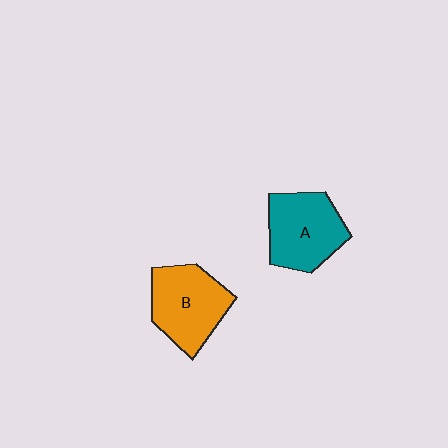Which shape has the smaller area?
Shape A (teal).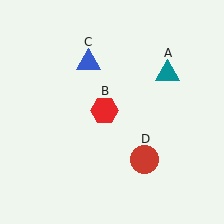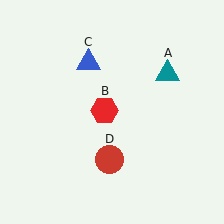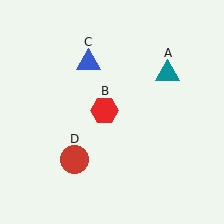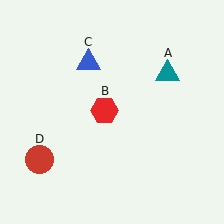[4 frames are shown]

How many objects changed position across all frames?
1 object changed position: red circle (object D).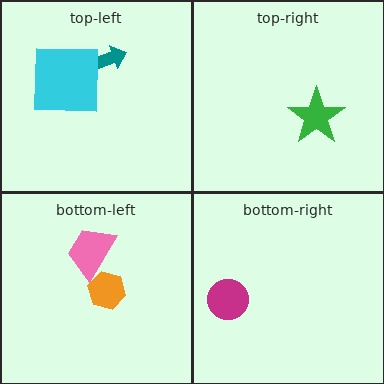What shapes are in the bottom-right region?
The magenta circle.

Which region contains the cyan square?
The top-left region.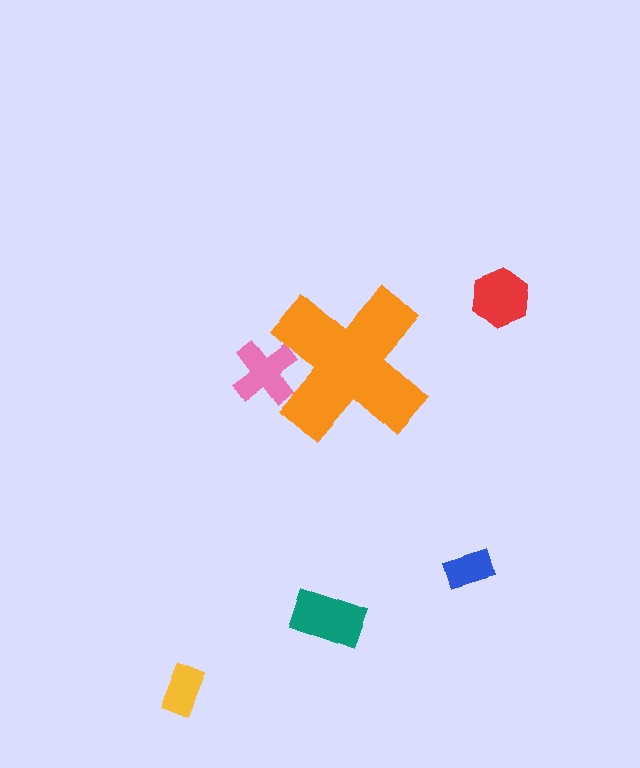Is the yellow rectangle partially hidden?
No, the yellow rectangle is fully visible.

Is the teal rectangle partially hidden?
No, the teal rectangle is fully visible.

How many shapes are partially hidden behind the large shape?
1 shape is partially hidden.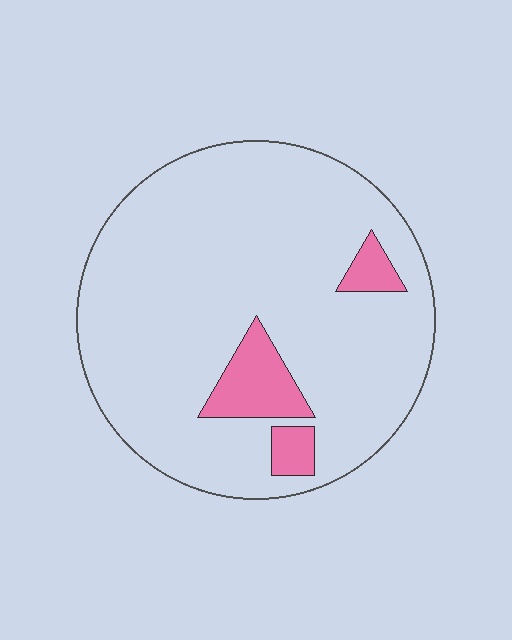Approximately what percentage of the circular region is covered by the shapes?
Approximately 10%.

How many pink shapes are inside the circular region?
3.